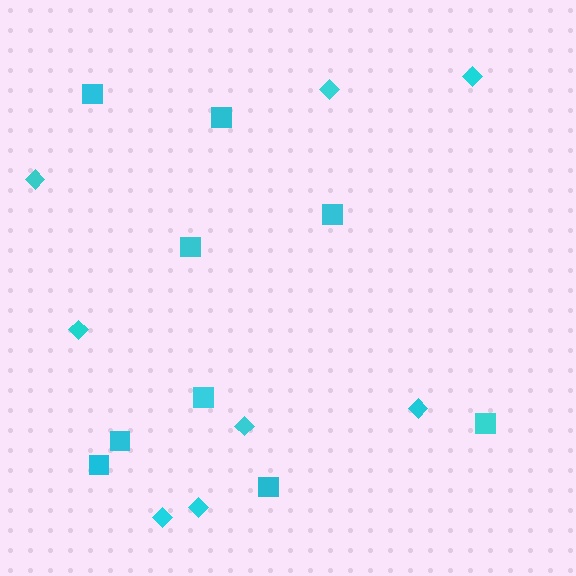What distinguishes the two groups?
There are 2 groups: one group of diamonds (8) and one group of squares (9).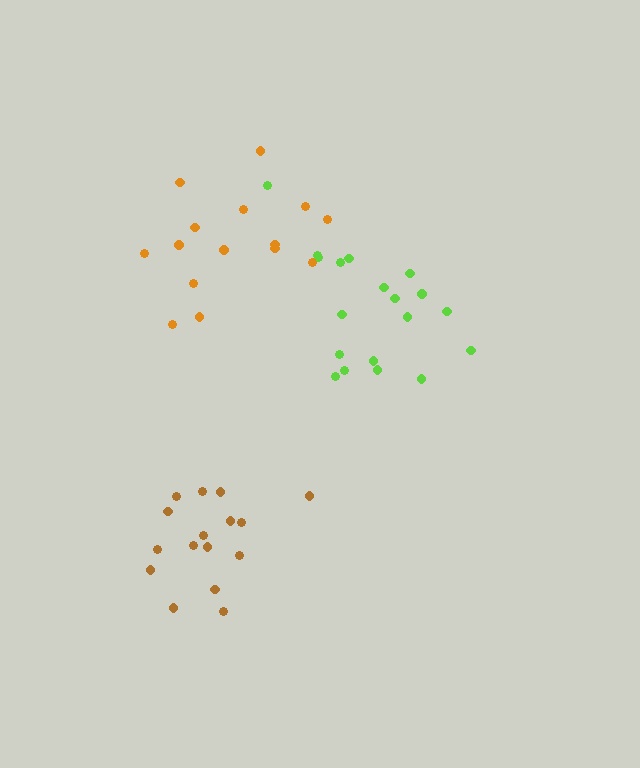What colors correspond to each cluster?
The clusters are colored: lime, orange, brown.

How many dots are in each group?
Group 1: 19 dots, Group 2: 15 dots, Group 3: 16 dots (50 total).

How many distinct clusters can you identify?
There are 3 distinct clusters.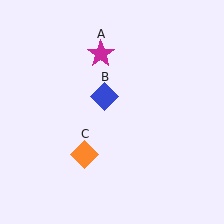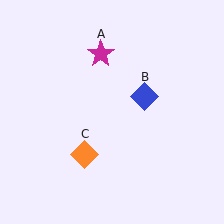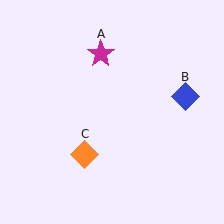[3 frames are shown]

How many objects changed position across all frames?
1 object changed position: blue diamond (object B).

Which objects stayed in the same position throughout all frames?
Magenta star (object A) and orange diamond (object C) remained stationary.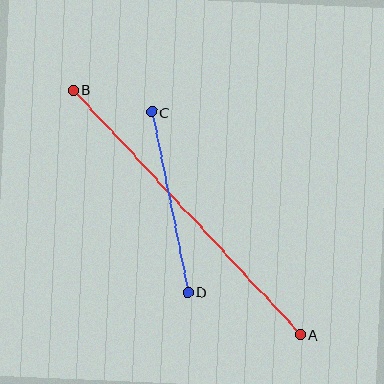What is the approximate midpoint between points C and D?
The midpoint is at approximately (170, 202) pixels.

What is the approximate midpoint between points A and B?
The midpoint is at approximately (187, 212) pixels.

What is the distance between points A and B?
The distance is approximately 334 pixels.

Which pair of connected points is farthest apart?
Points A and B are farthest apart.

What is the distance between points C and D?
The distance is approximately 184 pixels.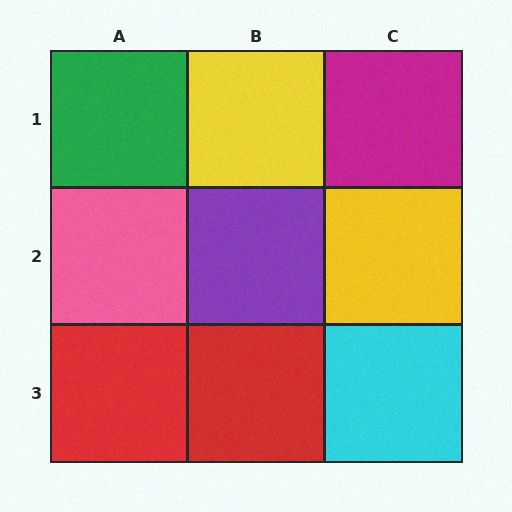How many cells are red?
2 cells are red.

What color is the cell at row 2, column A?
Pink.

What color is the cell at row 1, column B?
Yellow.